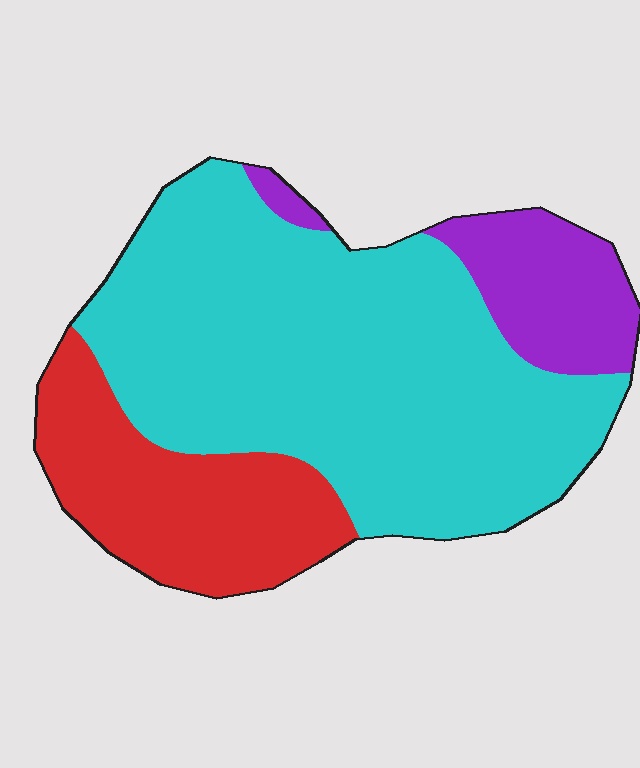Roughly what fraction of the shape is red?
Red takes up about one quarter (1/4) of the shape.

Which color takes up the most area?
Cyan, at roughly 65%.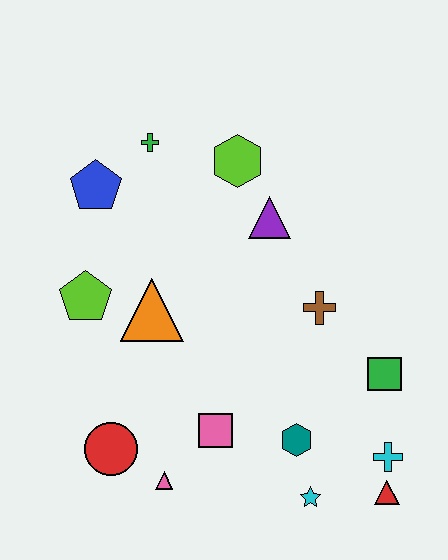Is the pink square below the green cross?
Yes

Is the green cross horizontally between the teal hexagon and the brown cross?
No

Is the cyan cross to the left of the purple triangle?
No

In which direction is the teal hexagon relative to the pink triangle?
The teal hexagon is to the right of the pink triangle.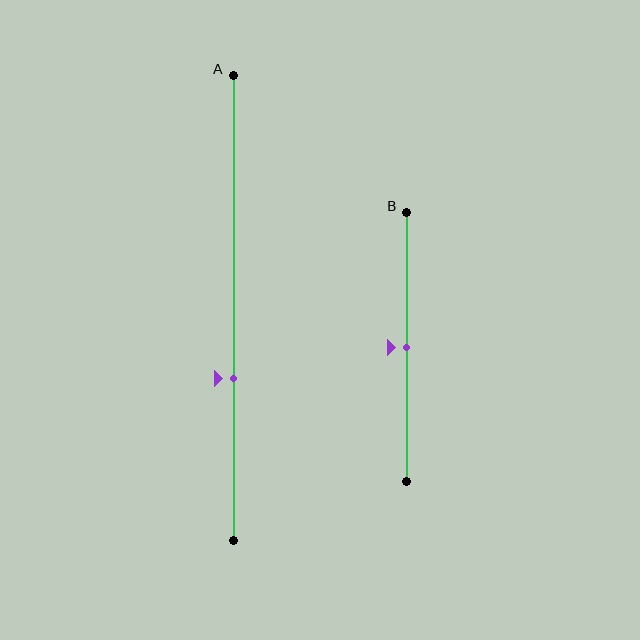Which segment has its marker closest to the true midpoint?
Segment B has its marker closest to the true midpoint.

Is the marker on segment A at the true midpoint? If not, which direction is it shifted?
No, the marker on segment A is shifted downward by about 15% of the segment length.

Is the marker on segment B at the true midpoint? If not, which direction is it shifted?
Yes, the marker on segment B is at the true midpoint.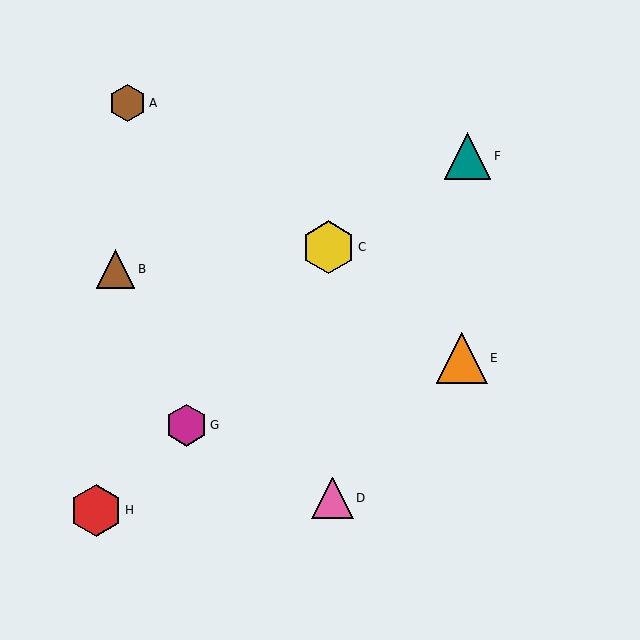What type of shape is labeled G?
Shape G is a magenta hexagon.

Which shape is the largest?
The yellow hexagon (labeled C) is the largest.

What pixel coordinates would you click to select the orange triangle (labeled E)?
Click at (462, 358) to select the orange triangle E.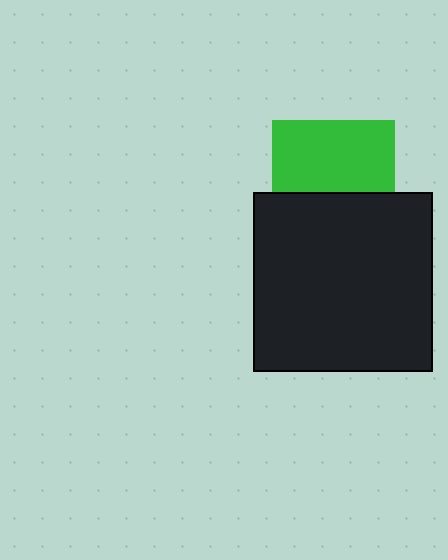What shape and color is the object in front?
The object in front is a black square.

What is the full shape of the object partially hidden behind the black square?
The partially hidden object is a green square.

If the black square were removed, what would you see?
You would see the complete green square.